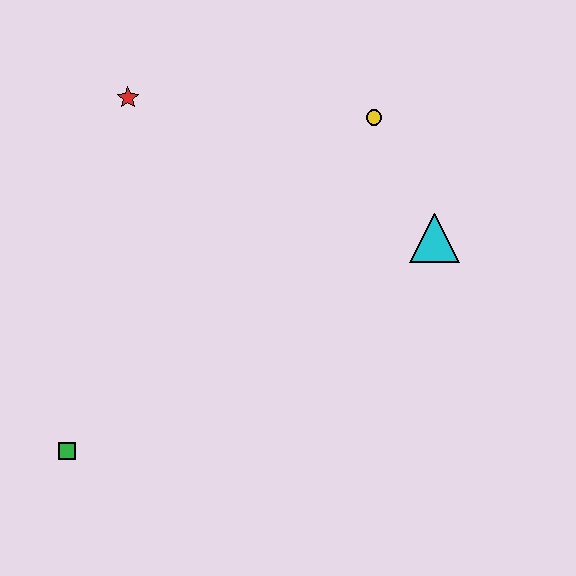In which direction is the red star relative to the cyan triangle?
The red star is to the left of the cyan triangle.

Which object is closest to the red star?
The yellow circle is closest to the red star.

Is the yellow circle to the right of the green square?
Yes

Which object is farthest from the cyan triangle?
The green square is farthest from the cyan triangle.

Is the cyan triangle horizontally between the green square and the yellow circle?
No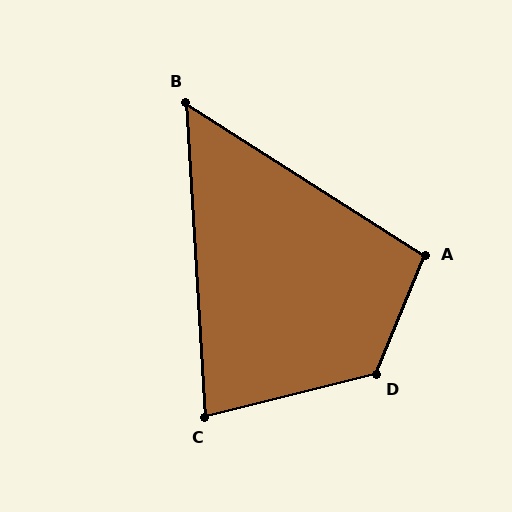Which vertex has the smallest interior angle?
B, at approximately 54 degrees.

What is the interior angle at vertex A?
Approximately 100 degrees (obtuse).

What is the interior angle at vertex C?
Approximately 80 degrees (acute).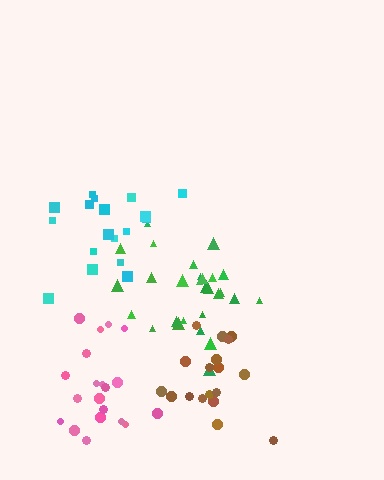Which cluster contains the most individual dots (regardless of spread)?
Green (28).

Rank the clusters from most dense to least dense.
brown, green, pink, cyan.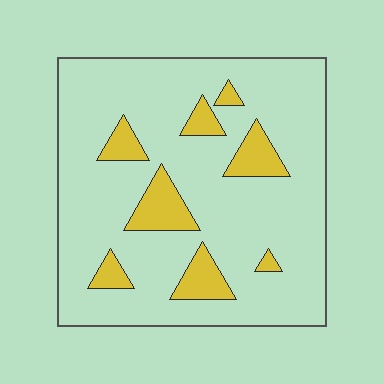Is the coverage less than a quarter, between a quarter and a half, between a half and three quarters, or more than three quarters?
Less than a quarter.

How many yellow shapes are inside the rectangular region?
8.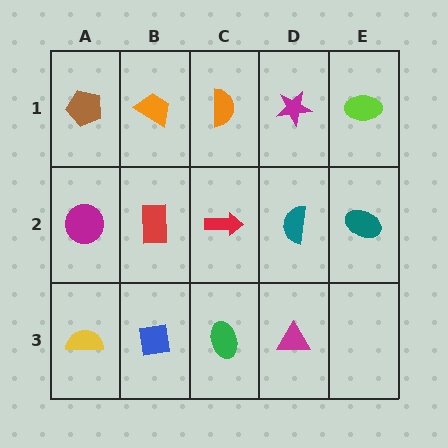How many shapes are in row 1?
5 shapes.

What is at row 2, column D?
A teal semicircle.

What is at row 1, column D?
A magenta star.